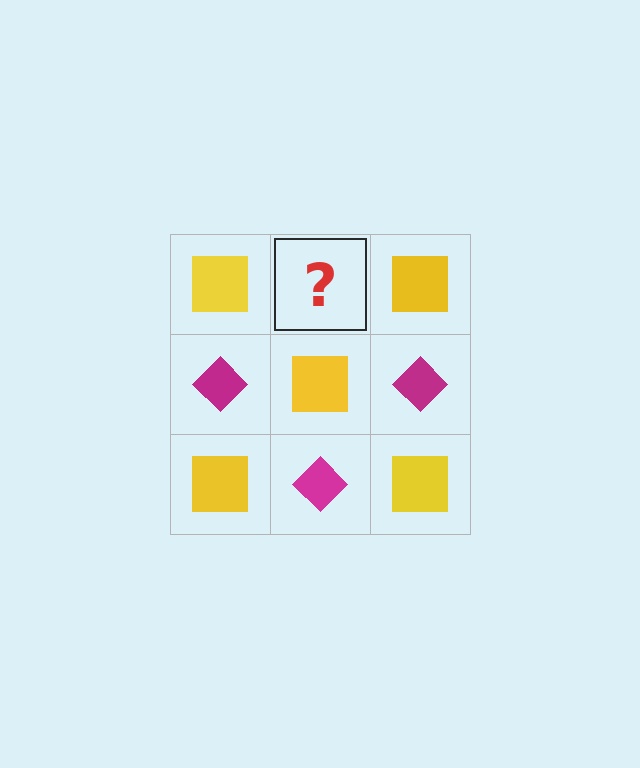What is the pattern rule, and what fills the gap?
The rule is that it alternates yellow square and magenta diamond in a checkerboard pattern. The gap should be filled with a magenta diamond.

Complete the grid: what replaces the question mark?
The question mark should be replaced with a magenta diamond.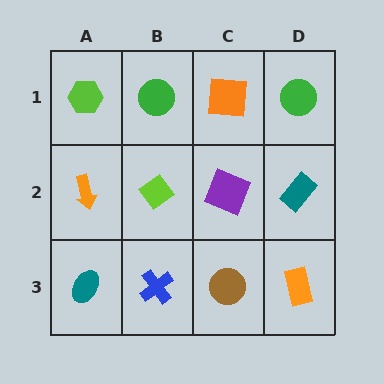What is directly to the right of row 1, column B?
An orange square.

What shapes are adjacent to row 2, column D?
A green circle (row 1, column D), an orange rectangle (row 3, column D), a purple square (row 2, column C).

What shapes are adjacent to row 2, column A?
A lime hexagon (row 1, column A), a teal ellipse (row 3, column A), a lime diamond (row 2, column B).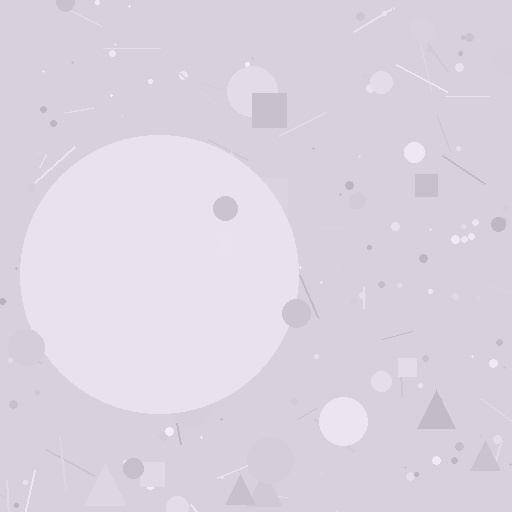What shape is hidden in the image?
A circle is hidden in the image.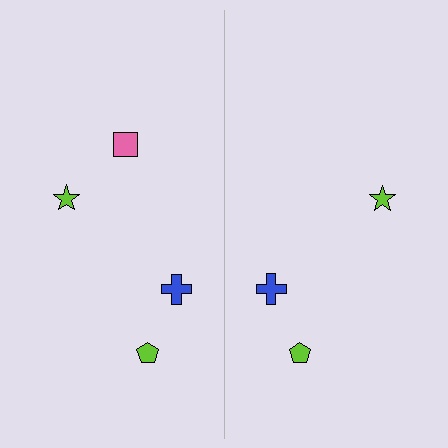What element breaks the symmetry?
A pink square is missing from the right side.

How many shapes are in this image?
There are 7 shapes in this image.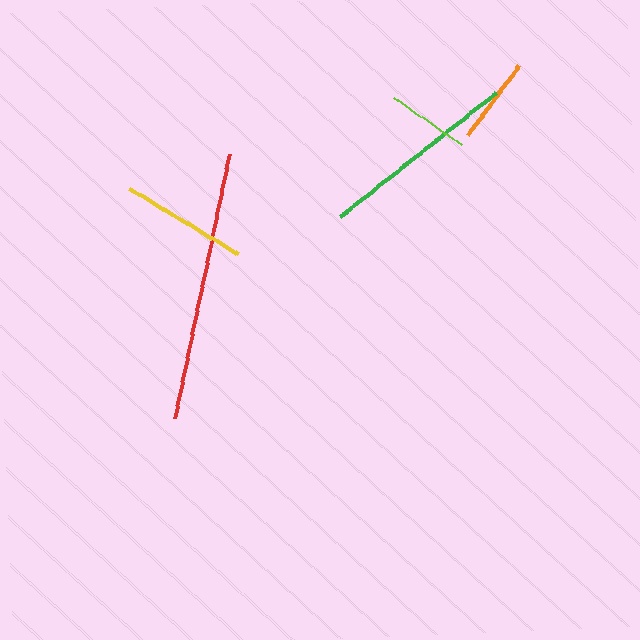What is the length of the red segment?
The red segment is approximately 270 pixels long.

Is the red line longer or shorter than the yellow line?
The red line is longer than the yellow line.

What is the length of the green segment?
The green segment is approximately 199 pixels long.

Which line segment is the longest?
The red line is the longest at approximately 270 pixels.